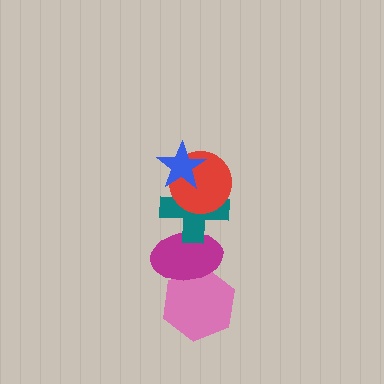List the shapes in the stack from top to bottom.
From top to bottom: the blue star, the red circle, the teal cross, the magenta ellipse, the pink hexagon.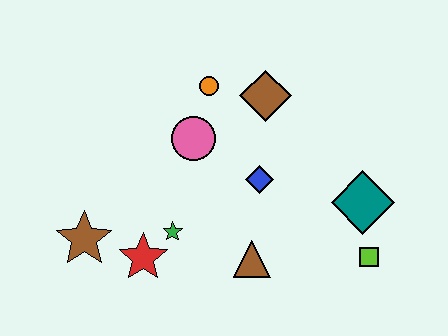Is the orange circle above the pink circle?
Yes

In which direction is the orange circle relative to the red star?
The orange circle is above the red star.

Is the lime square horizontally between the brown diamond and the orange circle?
No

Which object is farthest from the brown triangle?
The orange circle is farthest from the brown triangle.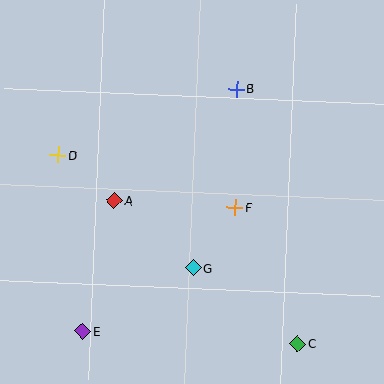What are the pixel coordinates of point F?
Point F is at (235, 208).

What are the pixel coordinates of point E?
Point E is at (83, 331).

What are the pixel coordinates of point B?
Point B is at (237, 89).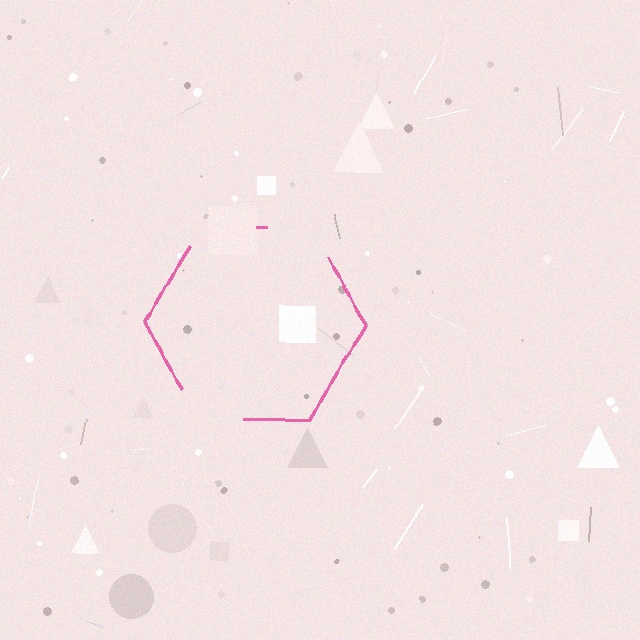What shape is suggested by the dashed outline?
The dashed outline suggests a hexagon.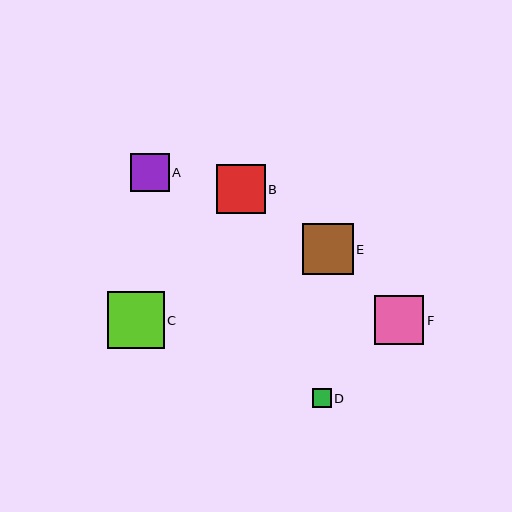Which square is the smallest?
Square D is the smallest with a size of approximately 19 pixels.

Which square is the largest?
Square C is the largest with a size of approximately 56 pixels.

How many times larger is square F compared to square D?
Square F is approximately 2.5 times the size of square D.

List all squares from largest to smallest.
From largest to smallest: C, E, F, B, A, D.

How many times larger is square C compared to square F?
Square C is approximately 1.1 times the size of square F.